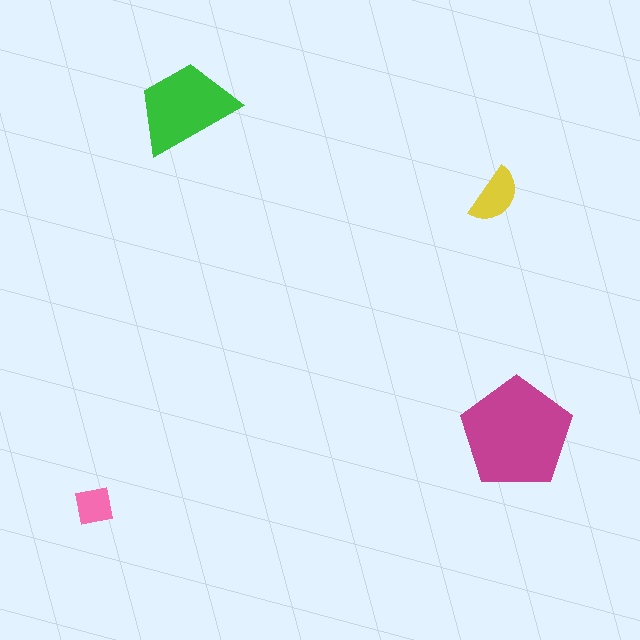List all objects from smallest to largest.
The pink square, the yellow semicircle, the green trapezoid, the magenta pentagon.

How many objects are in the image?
There are 4 objects in the image.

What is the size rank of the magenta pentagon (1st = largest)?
1st.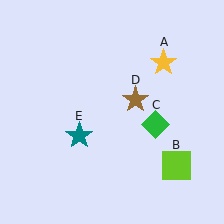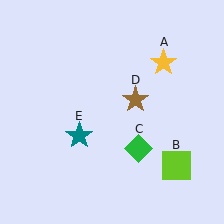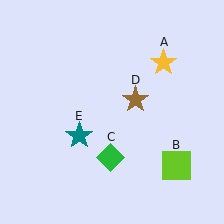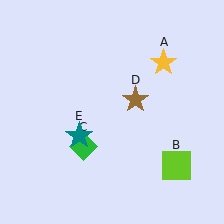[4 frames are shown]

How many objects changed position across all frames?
1 object changed position: green diamond (object C).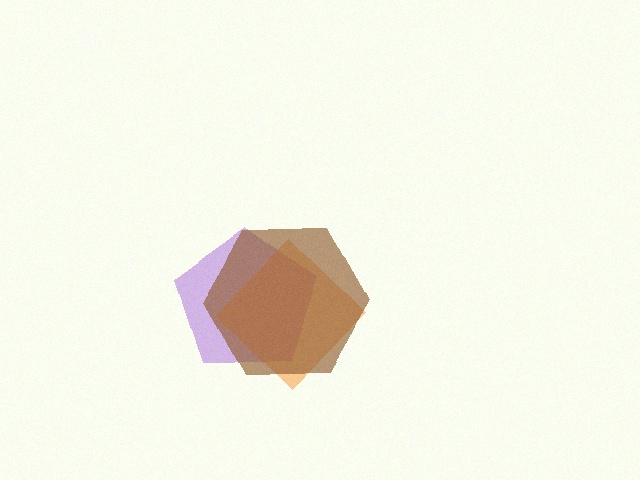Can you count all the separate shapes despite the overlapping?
Yes, there are 3 separate shapes.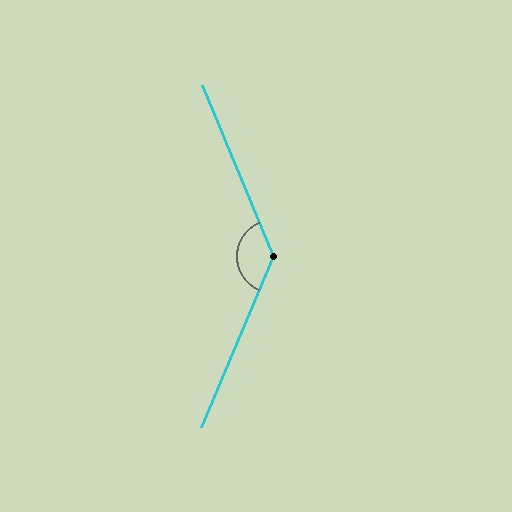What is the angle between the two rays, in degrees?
Approximately 135 degrees.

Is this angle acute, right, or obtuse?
It is obtuse.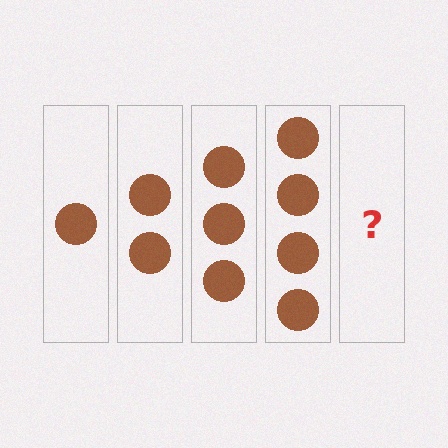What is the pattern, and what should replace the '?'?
The pattern is that each step adds one more circle. The '?' should be 5 circles.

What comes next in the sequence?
The next element should be 5 circles.